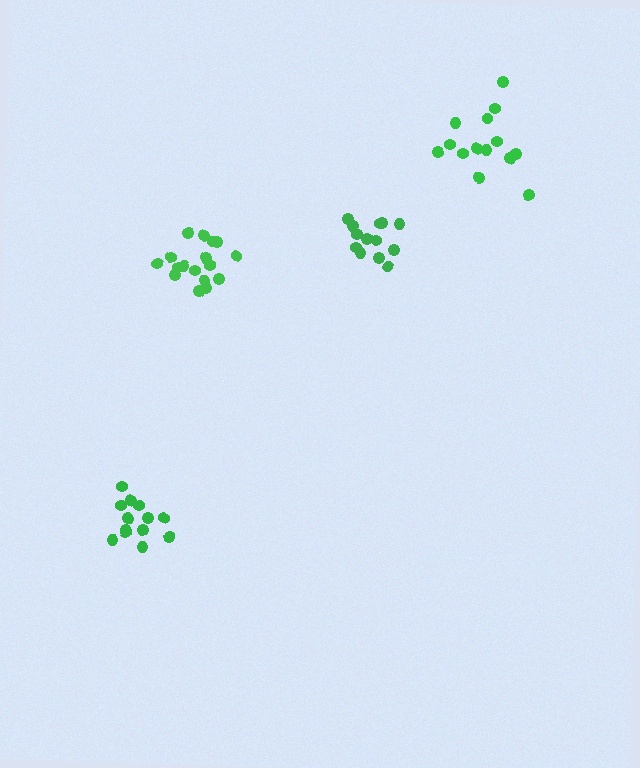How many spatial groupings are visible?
There are 4 spatial groupings.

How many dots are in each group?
Group 1: 13 dots, Group 2: 14 dots, Group 3: 13 dots, Group 4: 17 dots (57 total).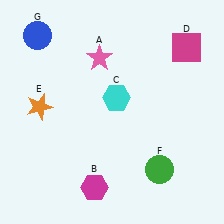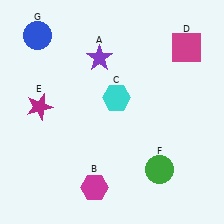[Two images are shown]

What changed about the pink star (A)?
In Image 1, A is pink. In Image 2, it changed to purple.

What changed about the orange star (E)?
In Image 1, E is orange. In Image 2, it changed to magenta.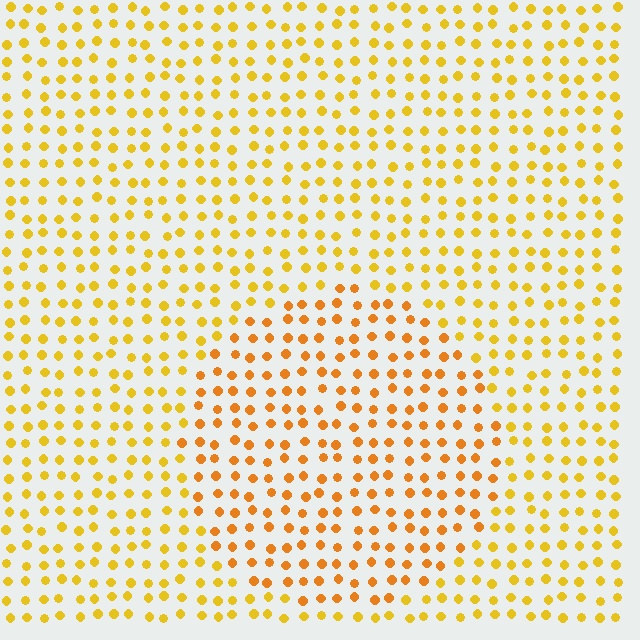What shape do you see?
I see a circle.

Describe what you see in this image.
The image is filled with small yellow elements in a uniform arrangement. A circle-shaped region is visible where the elements are tinted to a slightly different hue, forming a subtle color boundary.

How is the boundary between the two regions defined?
The boundary is defined purely by a slight shift in hue (about 20 degrees). Spacing, size, and orientation are identical on both sides.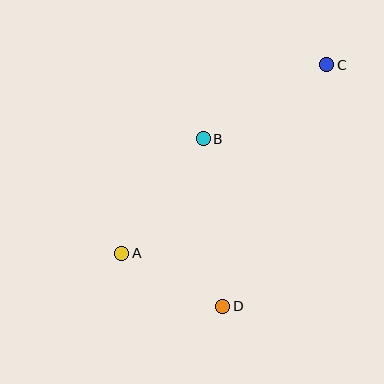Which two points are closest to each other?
Points A and D are closest to each other.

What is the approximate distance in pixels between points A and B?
The distance between A and B is approximately 140 pixels.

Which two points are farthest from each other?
Points A and C are farthest from each other.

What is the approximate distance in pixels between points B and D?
The distance between B and D is approximately 168 pixels.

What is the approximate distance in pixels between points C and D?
The distance between C and D is approximately 263 pixels.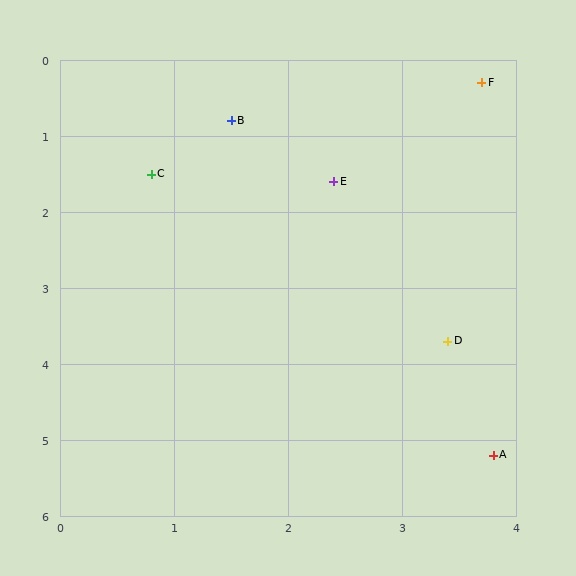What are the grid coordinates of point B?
Point B is at approximately (1.5, 0.8).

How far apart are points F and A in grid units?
Points F and A are about 4.9 grid units apart.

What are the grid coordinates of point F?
Point F is at approximately (3.7, 0.3).